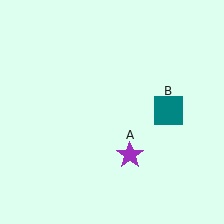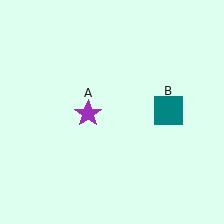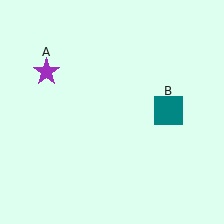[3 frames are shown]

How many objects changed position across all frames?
1 object changed position: purple star (object A).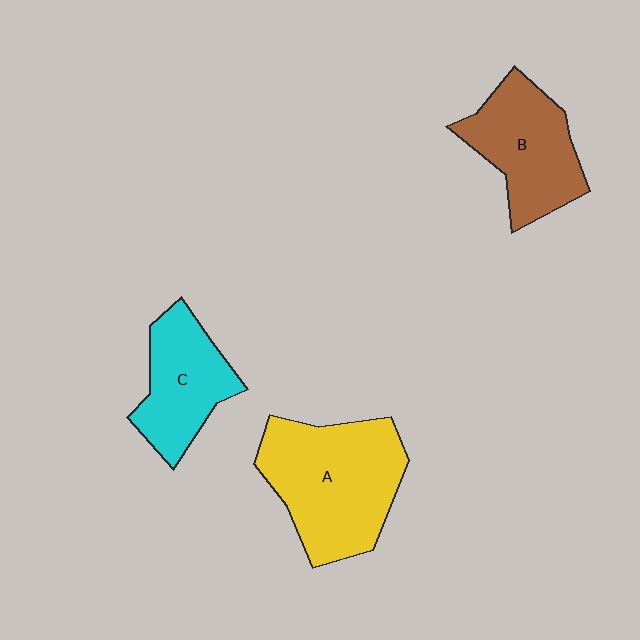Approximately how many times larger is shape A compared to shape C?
Approximately 1.6 times.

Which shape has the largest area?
Shape A (yellow).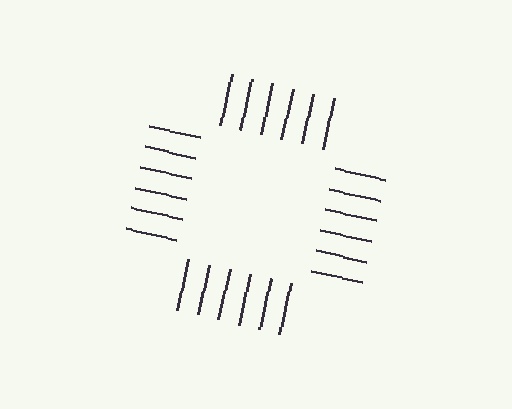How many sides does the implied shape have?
4 sides — the line-ends trace a square.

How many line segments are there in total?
24 — 6 along each of the 4 edges.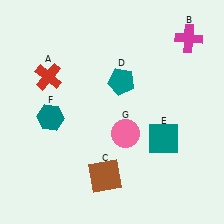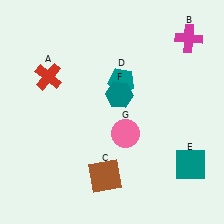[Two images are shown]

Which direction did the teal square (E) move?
The teal square (E) moved right.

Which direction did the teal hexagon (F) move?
The teal hexagon (F) moved right.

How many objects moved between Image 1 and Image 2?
2 objects moved between the two images.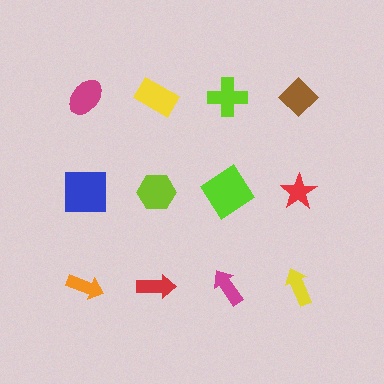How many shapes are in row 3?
4 shapes.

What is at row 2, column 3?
A lime diamond.